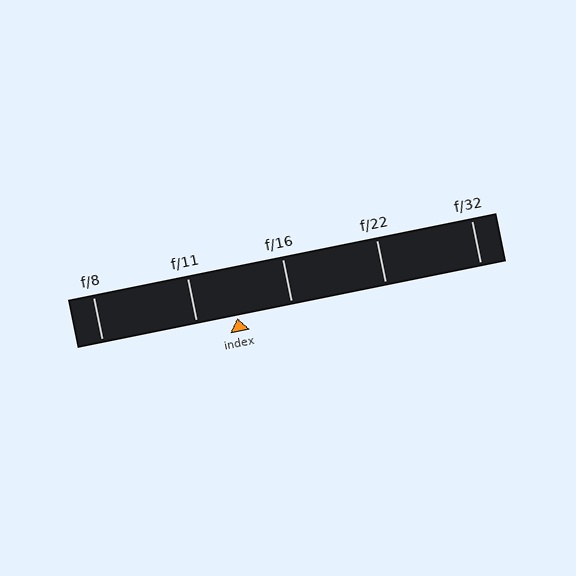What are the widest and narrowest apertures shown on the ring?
The widest aperture shown is f/8 and the narrowest is f/32.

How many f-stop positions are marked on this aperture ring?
There are 5 f-stop positions marked.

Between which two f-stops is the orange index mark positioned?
The index mark is between f/11 and f/16.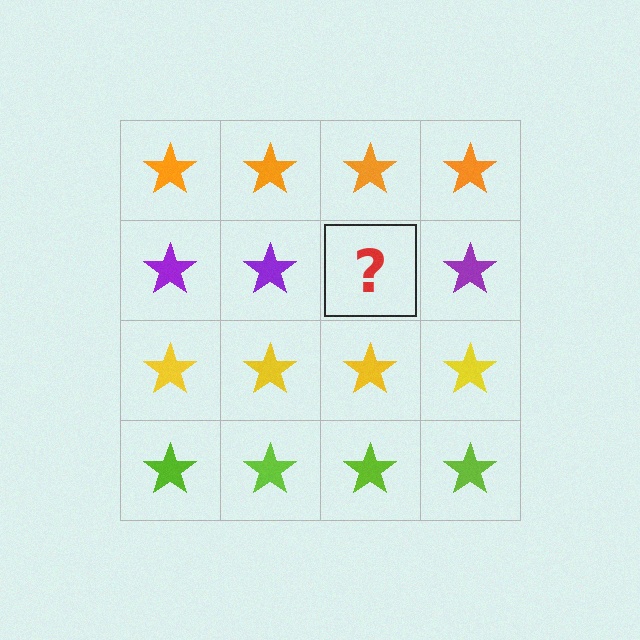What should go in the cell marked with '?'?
The missing cell should contain a purple star.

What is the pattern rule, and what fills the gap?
The rule is that each row has a consistent color. The gap should be filled with a purple star.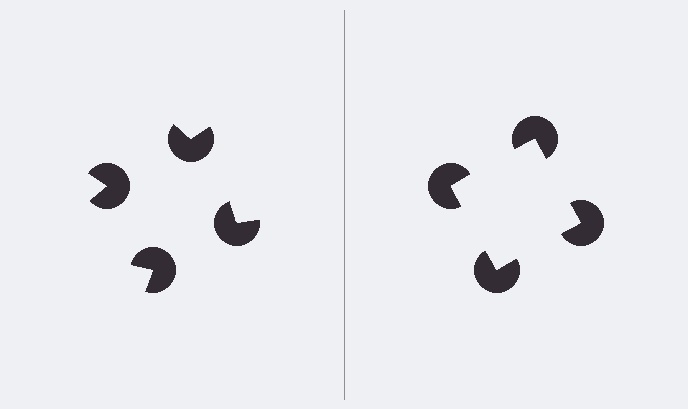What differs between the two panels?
The pac-man discs are positioned identically on both sides; only the wedge orientations differ. On the right they align to a square; on the left they are misaligned.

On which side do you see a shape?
An illusory square appears on the right side. On the left side the wedge cuts are rotated, so no coherent shape forms.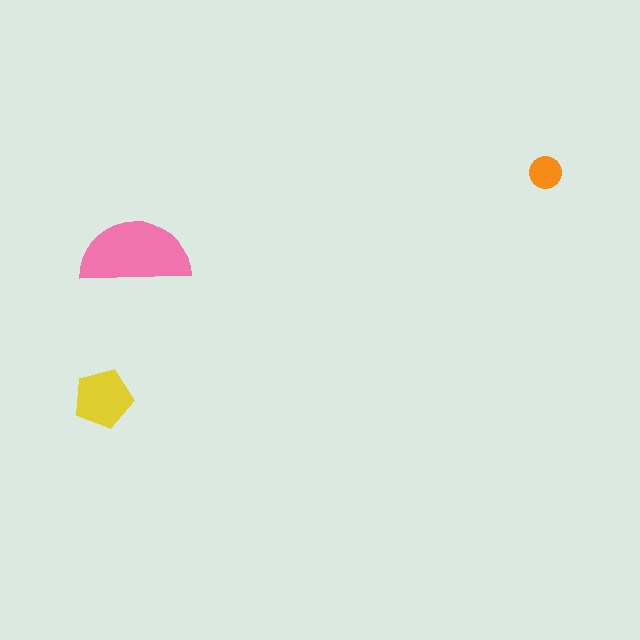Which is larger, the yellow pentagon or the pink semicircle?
The pink semicircle.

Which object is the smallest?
The orange circle.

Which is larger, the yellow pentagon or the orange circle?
The yellow pentagon.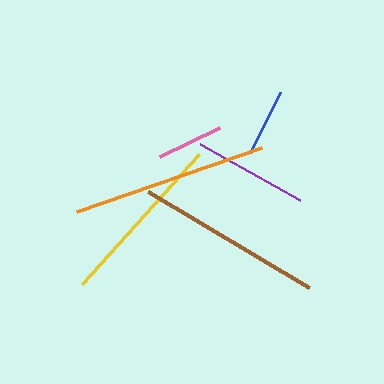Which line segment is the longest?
The orange line is the longest at approximately 196 pixels.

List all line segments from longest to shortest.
From longest to shortest: orange, brown, yellow, purple, blue, pink.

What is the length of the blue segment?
The blue segment is approximately 68 pixels long.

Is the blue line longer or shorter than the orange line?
The orange line is longer than the blue line.